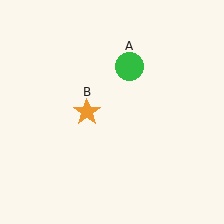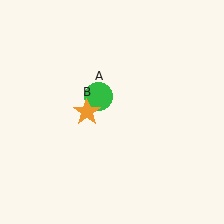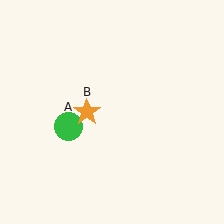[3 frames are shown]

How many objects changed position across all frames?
1 object changed position: green circle (object A).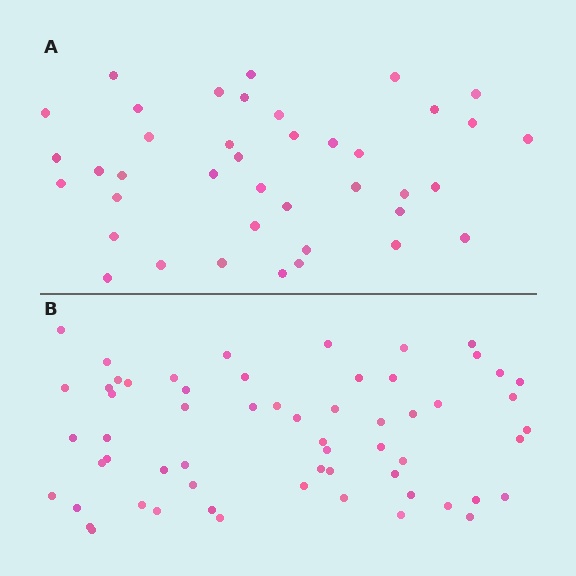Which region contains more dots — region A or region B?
Region B (the bottom region) has more dots.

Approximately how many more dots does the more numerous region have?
Region B has approximately 20 more dots than region A.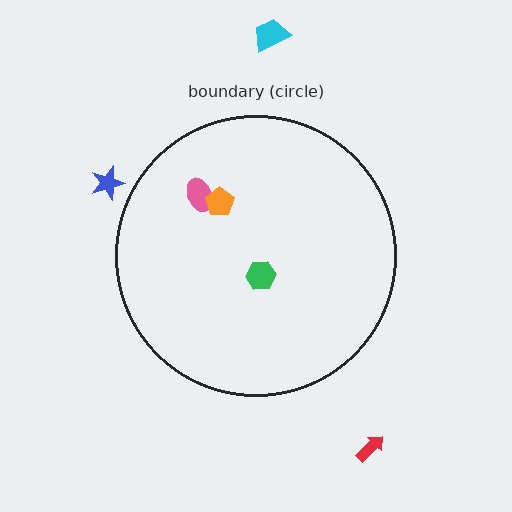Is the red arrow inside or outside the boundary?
Outside.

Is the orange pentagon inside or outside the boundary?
Inside.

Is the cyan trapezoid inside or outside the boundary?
Outside.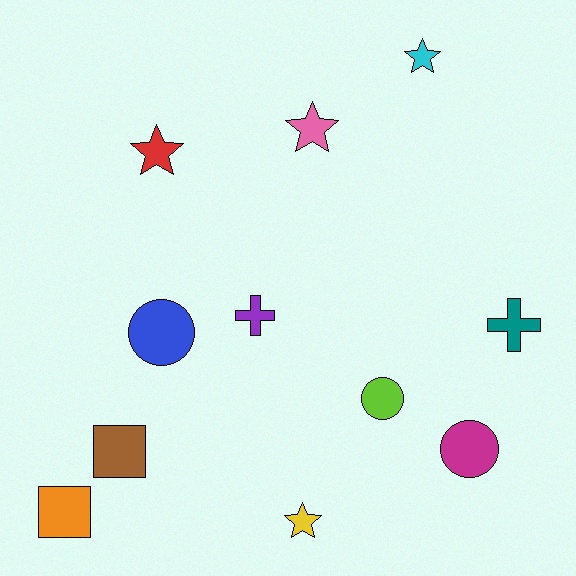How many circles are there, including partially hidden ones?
There are 3 circles.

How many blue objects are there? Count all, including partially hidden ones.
There is 1 blue object.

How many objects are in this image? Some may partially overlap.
There are 11 objects.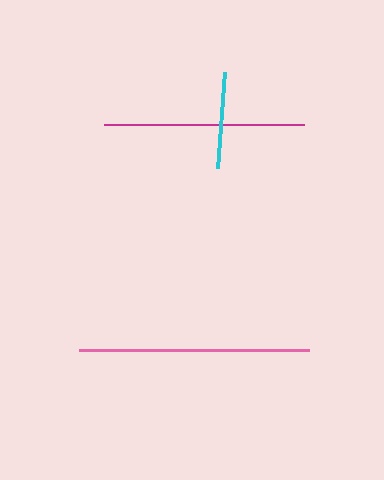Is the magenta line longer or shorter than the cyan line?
The magenta line is longer than the cyan line.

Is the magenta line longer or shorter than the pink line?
The pink line is longer than the magenta line.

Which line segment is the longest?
The pink line is the longest at approximately 231 pixels.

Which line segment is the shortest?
The cyan line is the shortest at approximately 96 pixels.